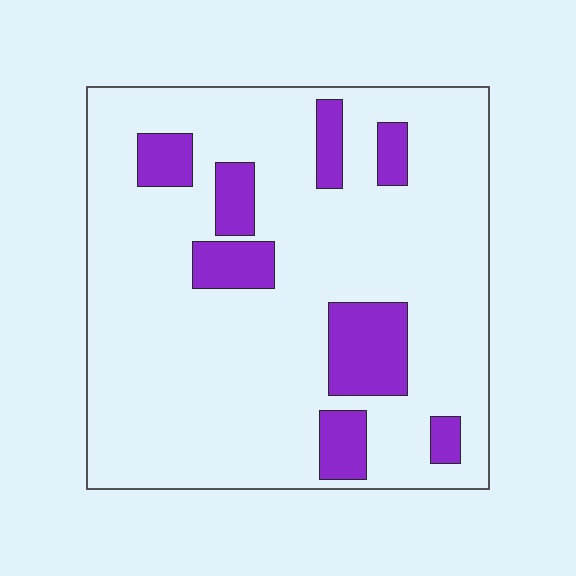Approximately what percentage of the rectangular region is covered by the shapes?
Approximately 15%.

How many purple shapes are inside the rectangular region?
8.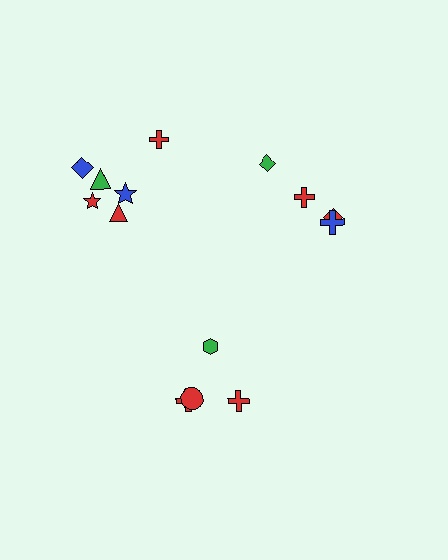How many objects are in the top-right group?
There are 4 objects.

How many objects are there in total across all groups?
There are 14 objects.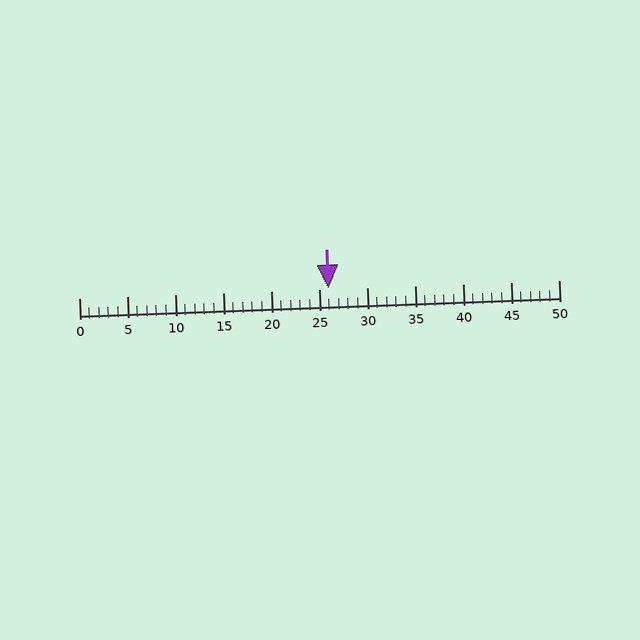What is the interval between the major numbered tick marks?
The major tick marks are spaced 5 units apart.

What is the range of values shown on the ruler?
The ruler shows values from 0 to 50.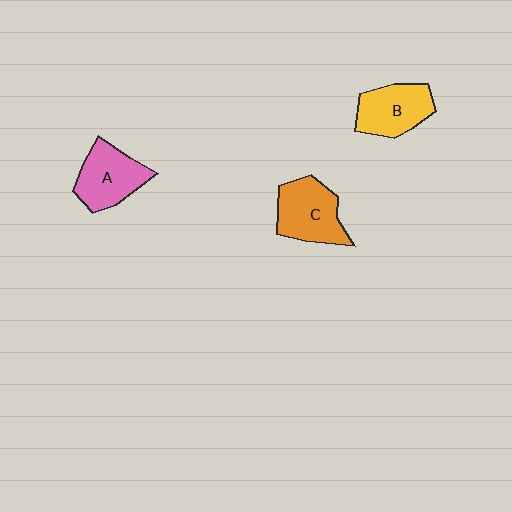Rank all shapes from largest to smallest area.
From largest to smallest: C (orange), A (pink), B (yellow).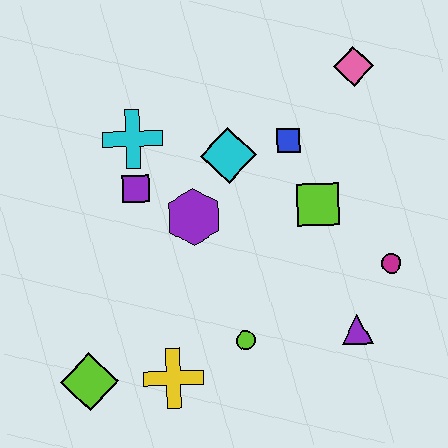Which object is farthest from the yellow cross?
The pink diamond is farthest from the yellow cross.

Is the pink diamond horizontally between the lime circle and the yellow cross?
No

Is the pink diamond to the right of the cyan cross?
Yes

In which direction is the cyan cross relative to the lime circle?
The cyan cross is above the lime circle.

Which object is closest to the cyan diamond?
The blue square is closest to the cyan diamond.